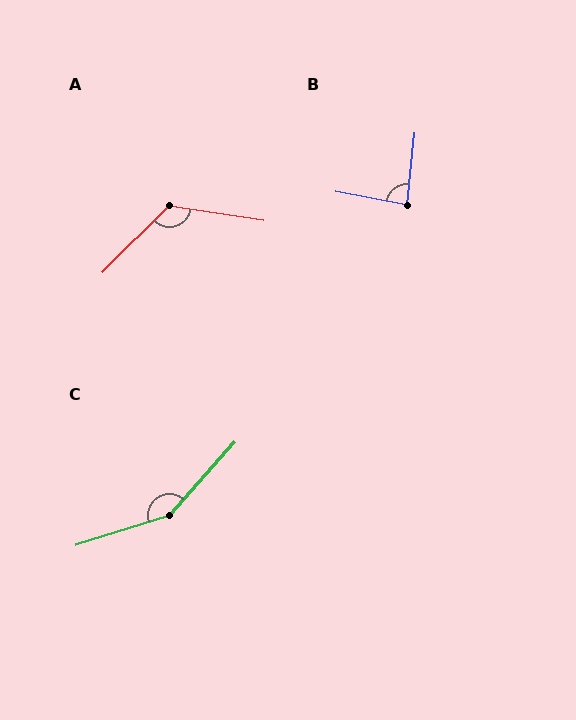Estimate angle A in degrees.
Approximately 126 degrees.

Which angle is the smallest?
B, at approximately 85 degrees.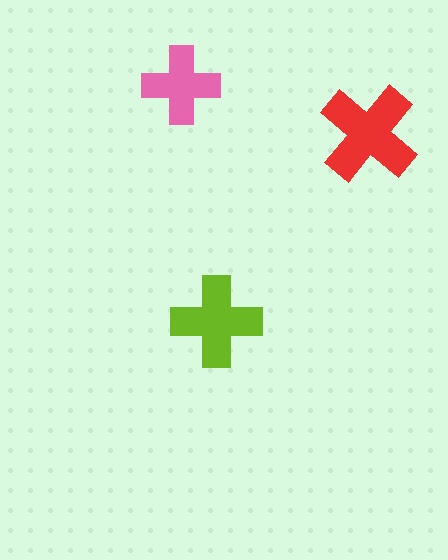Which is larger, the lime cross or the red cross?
The red one.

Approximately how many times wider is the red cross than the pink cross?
About 1.5 times wider.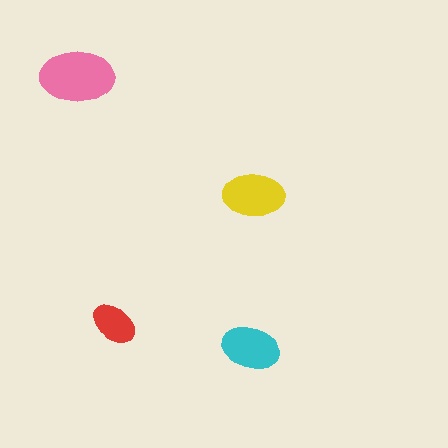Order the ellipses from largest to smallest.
the pink one, the yellow one, the cyan one, the red one.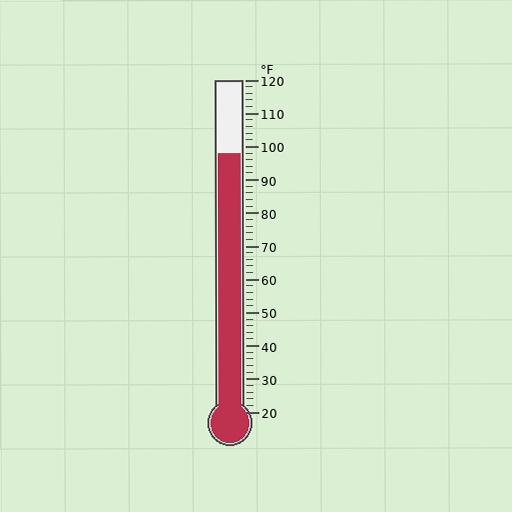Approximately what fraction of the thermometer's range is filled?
The thermometer is filled to approximately 80% of its range.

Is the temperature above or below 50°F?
The temperature is above 50°F.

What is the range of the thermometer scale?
The thermometer scale ranges from 20°F to 120°F.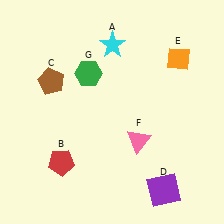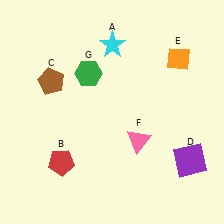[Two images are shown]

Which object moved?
The purple square (D) moved up.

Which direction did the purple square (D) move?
The purple square (D) moved up.